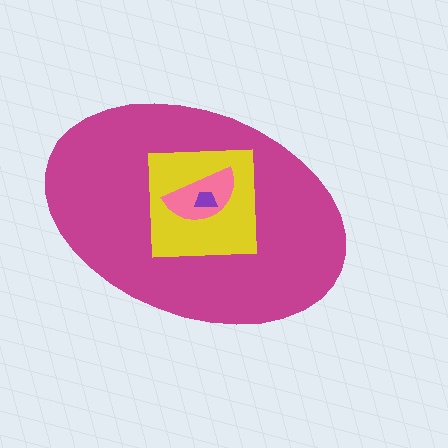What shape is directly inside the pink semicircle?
The purple trapezoid.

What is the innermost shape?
The purple trapezoid.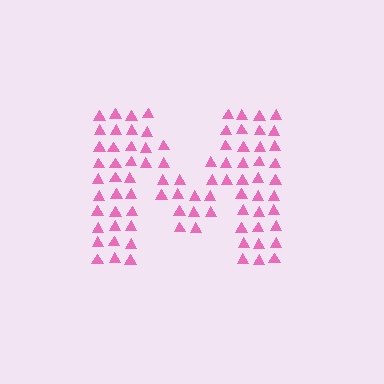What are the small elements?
The small elements are triangles.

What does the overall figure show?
The overall figure shows the letter M.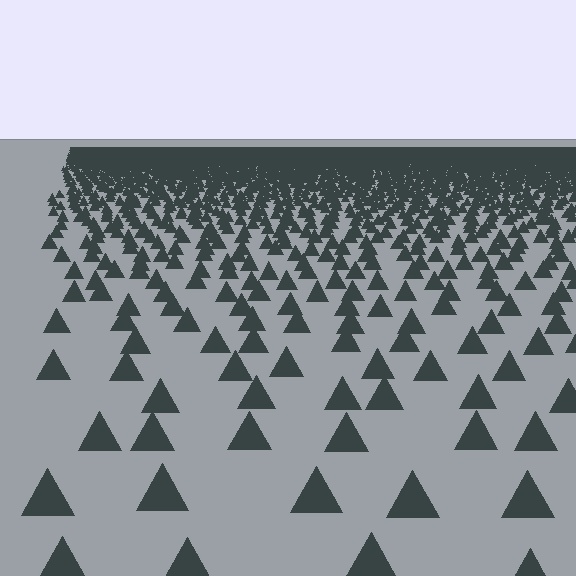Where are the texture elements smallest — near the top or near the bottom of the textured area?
Near the top.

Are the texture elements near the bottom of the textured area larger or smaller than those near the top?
Larger. Near the bottom, elements are closer to the viewer and appear at a bigger on-screen size.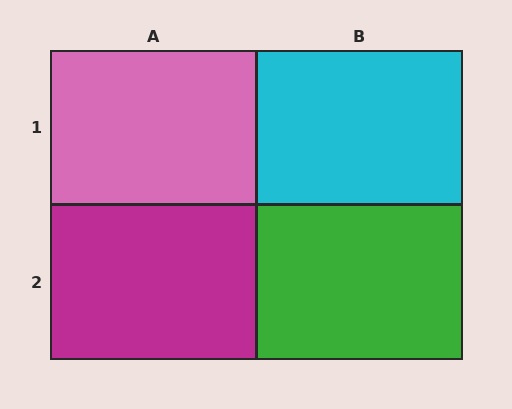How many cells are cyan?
1 cell is cyan.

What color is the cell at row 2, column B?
Green.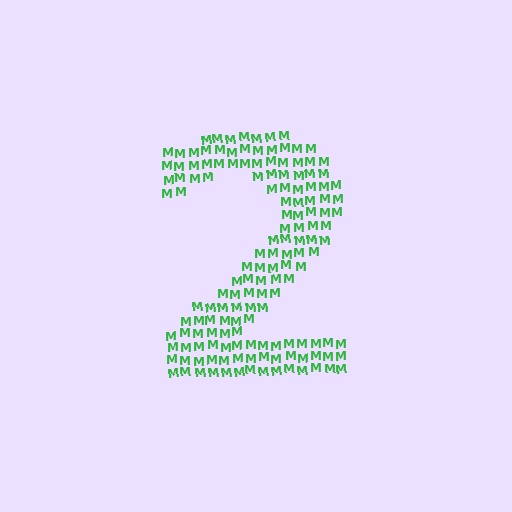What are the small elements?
The small elements are letter M's.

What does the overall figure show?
The overall figure shows the digit 2.